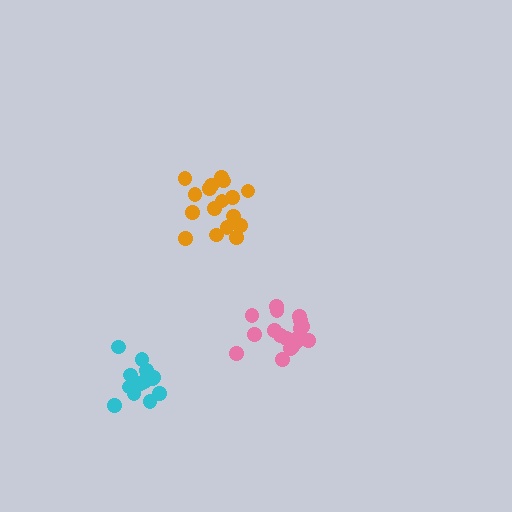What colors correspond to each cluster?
The clusters are colored: pink, orange, cyan.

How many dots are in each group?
Group 1: 19 dots, Group 2: 17 dots, Group 3: 13 dots (49 total).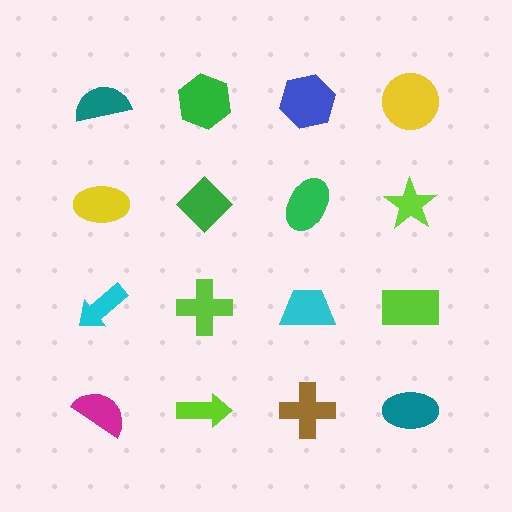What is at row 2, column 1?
A yellow ellipse.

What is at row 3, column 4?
A lime rectangle.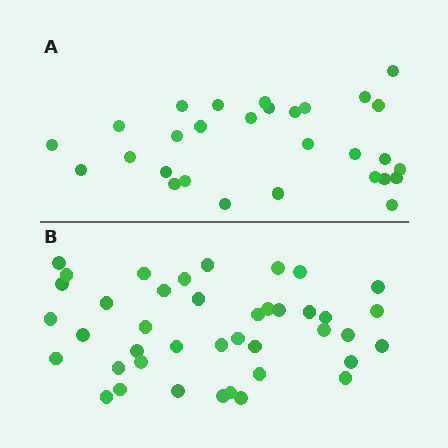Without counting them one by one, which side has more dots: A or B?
Region B (the bottom region) has more dots.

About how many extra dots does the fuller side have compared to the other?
Region B has roughly 12 or so more dots than region A.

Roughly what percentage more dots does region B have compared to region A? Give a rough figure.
About 40% more.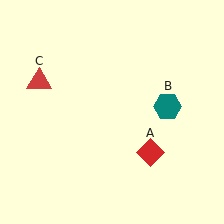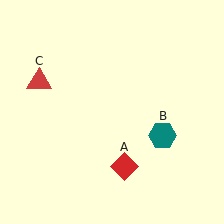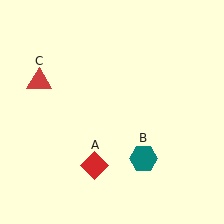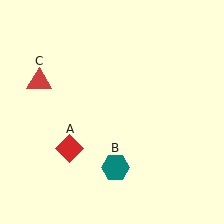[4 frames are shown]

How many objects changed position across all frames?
2 objects changed position: red diamond (object A), teal hexagon (object B).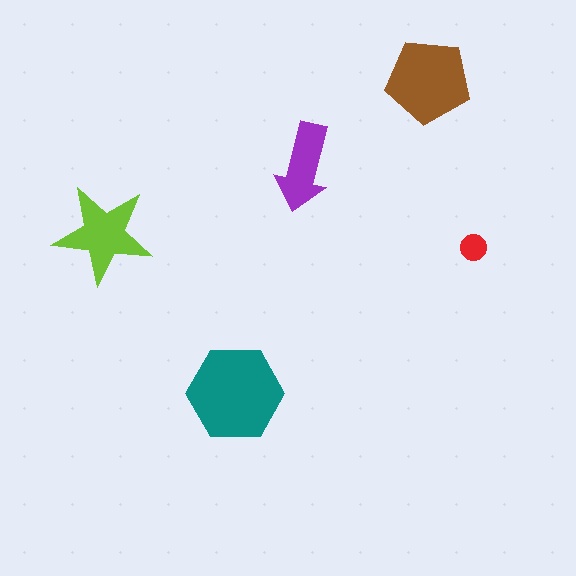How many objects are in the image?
There are 5 objects in the image.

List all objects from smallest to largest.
The red circle, the purple arrow, the lime star, the brown pentagon, the teal hexagon.